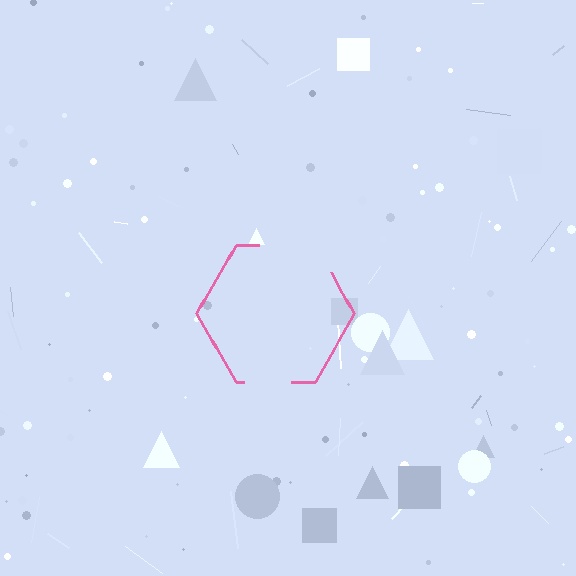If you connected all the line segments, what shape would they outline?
They would outline a hexagon.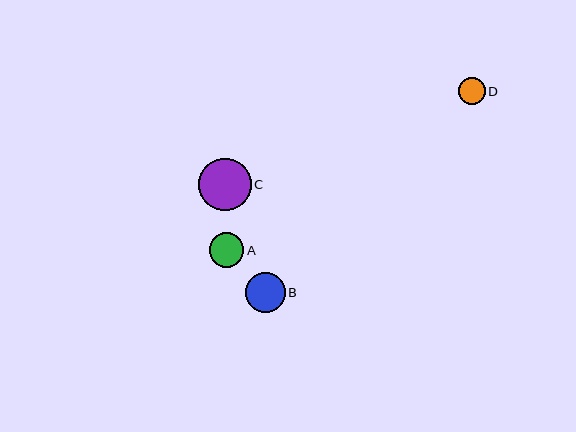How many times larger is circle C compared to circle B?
Circle C is approximately 1.3 times the size of circle B.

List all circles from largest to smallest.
From largest to smallest: C, B, A, D.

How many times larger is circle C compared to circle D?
Circle C is approximately 2.0 times the size of circle D.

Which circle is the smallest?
Circle D is the smallest with a size of approximately 27 pixels.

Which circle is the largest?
Circle C is the largest with a size of approximately 52 pixels.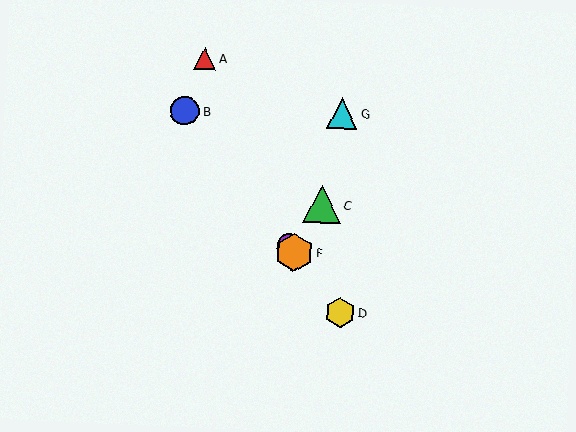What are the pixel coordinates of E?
Object E is at (289, 246).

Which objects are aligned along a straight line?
Objects B, D, E, F are aligned along a straight line.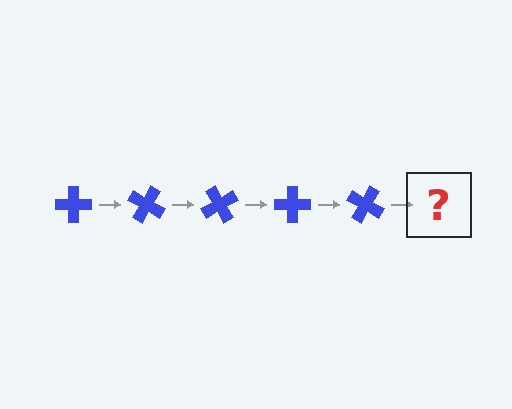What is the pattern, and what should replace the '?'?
The pattern is that the cross rotates 30 degrees each step. The '?' should be a blue cross rotated 150 degrees.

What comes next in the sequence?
The next element should be a blue cross rotated 150 degrees.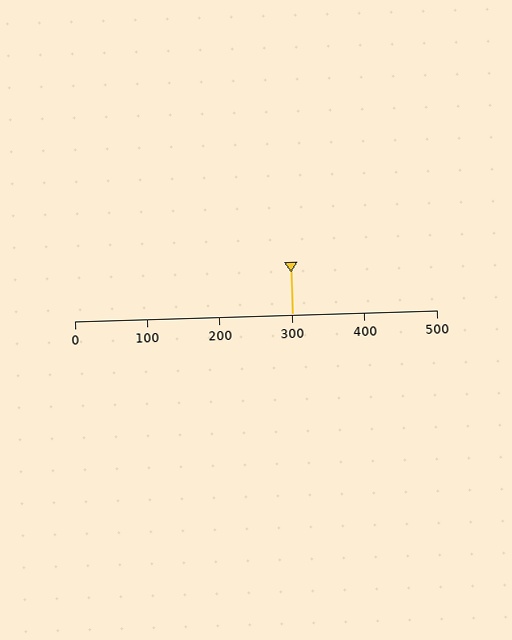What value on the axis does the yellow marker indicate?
The marker indicates approximately 300.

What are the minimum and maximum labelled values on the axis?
The axis runs from 0 to 500.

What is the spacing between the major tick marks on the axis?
The major ticks are spaced 100 apart.